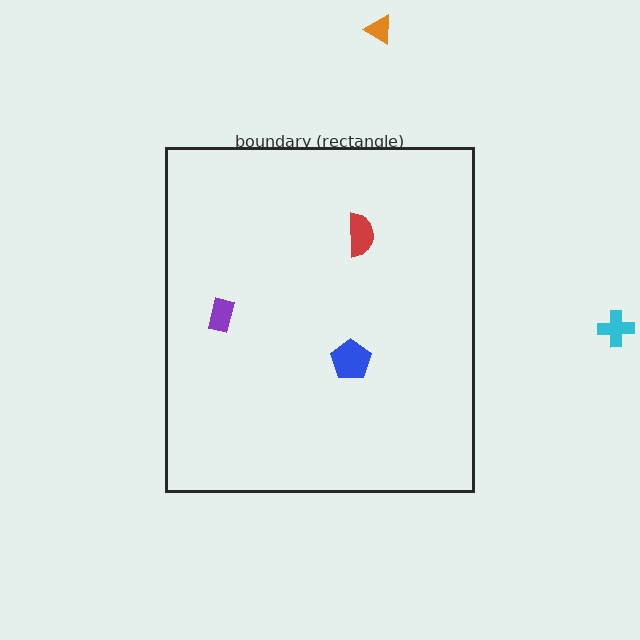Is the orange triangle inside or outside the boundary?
Outside.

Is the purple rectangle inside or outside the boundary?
Inside.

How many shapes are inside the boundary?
3 inside, 2 outside.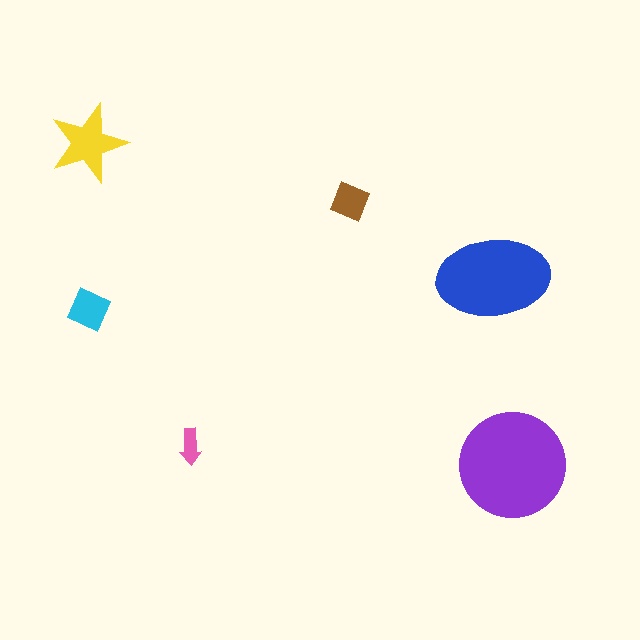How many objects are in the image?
There are 6 objects in the image.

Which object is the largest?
The purple circle.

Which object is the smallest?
The pink arrow.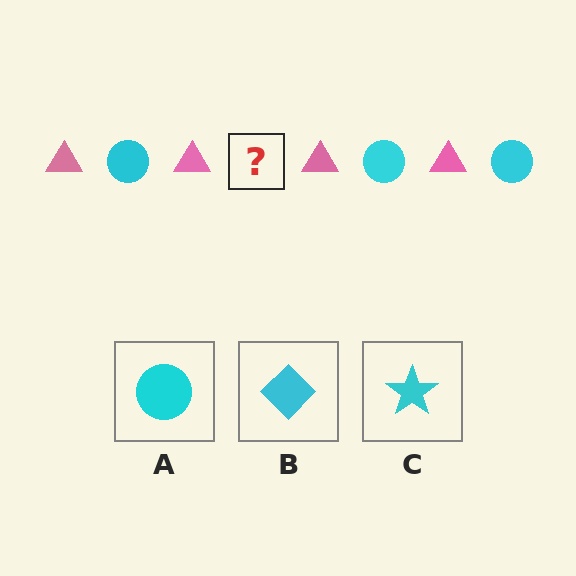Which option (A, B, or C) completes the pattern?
A.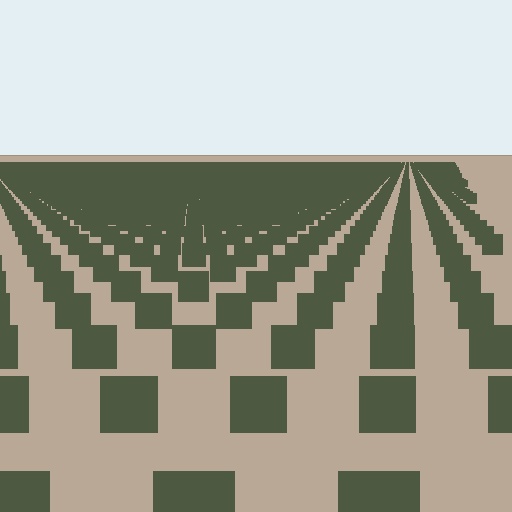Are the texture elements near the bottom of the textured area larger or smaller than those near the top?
Larger. Near the bottom, elements are closer to the viewer and appear at a bigger on-screen size.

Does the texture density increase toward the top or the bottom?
Density increases toward the top.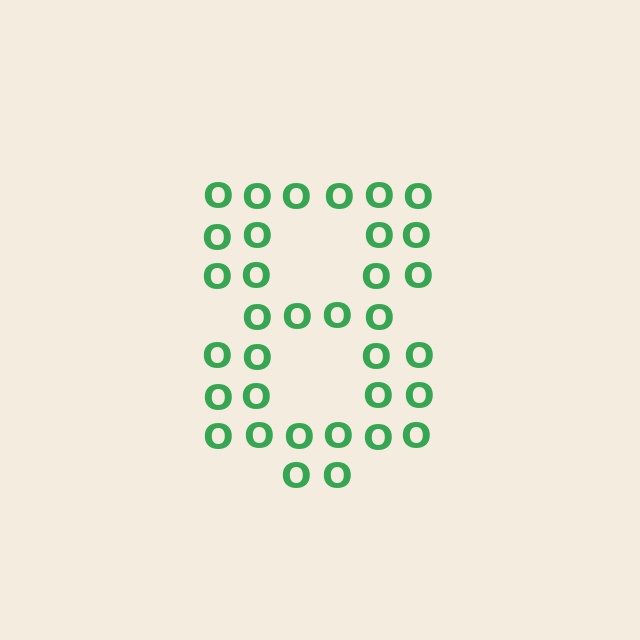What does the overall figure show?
The overall figure shows the digit 8.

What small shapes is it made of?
It is made of small letter O's.